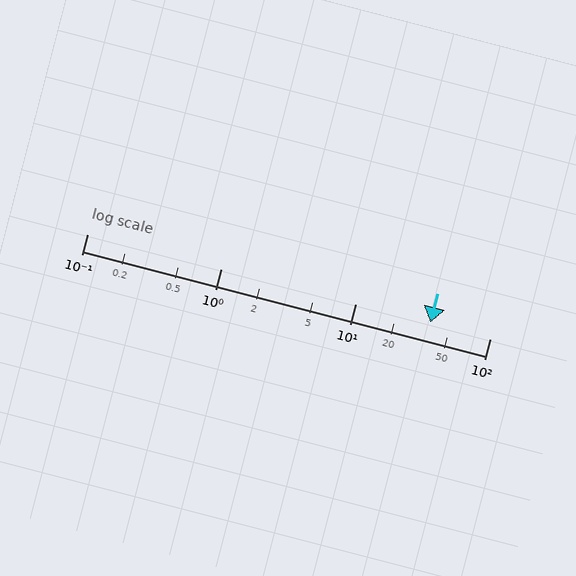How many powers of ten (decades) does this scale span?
The scale spans 3 decades, from 0.1 to 100.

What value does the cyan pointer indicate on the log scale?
The pointer indicates approximately 36.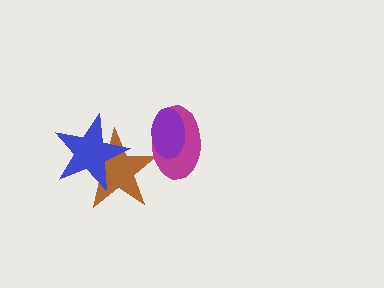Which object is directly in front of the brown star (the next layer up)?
The blue star is directly in front of the brown star.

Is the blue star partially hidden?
No, no other shape covers it.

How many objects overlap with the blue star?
1 object overlaps with the blue star.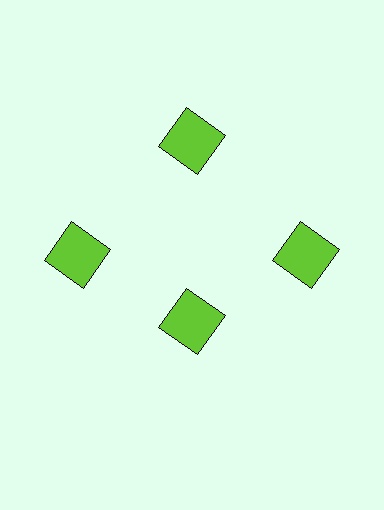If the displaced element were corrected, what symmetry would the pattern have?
It would have 4-fold rotational symmetry — the pattern would map onto itself every 90 degrees.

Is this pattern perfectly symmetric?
No. The 4 lime squares are arranged in a ring, but one element near the 6 o'clock position is pulled inward toward the center, breaking the 4-fold rotational symmetry.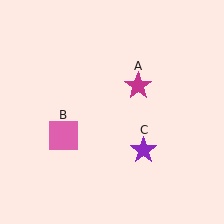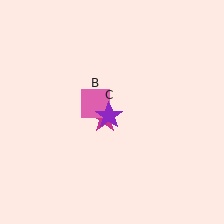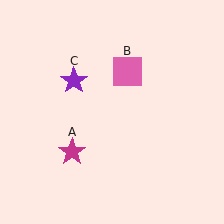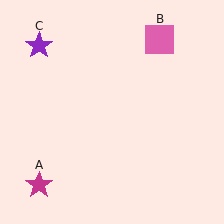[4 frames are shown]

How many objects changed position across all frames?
3 objects changed position: magenta star (object A), pink square (object B), purple star (object C).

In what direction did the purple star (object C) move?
The purple star (object C) moved up and to the left.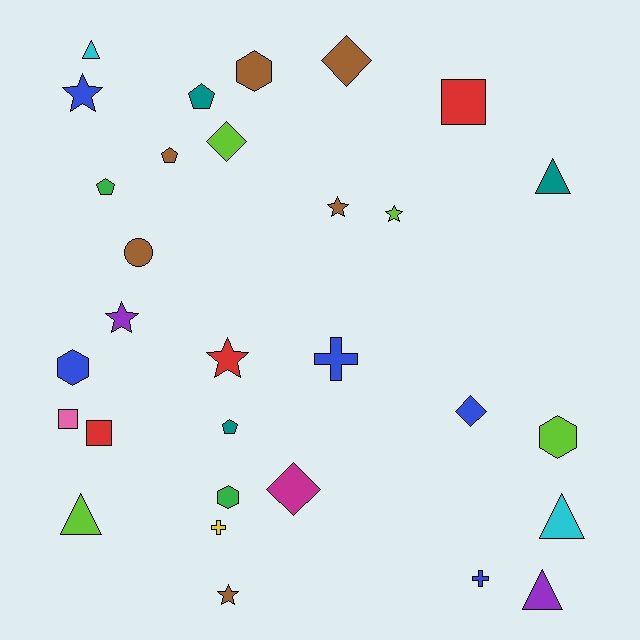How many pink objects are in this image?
There is 1 pink object.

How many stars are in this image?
There are 6 stars.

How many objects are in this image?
There are 30 objects.